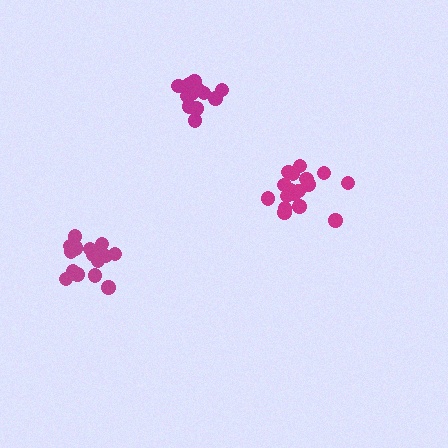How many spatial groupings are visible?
There are 3 spatial groupings.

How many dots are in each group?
Group 1: 17 dots, Group 2: 18 dots, Group 3: 13 dots (48 total).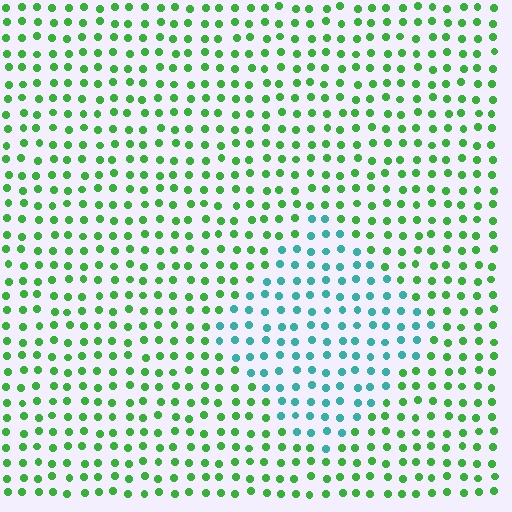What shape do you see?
I see a diamond.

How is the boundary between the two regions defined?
The boundary is defined purely by a slight shift in hue (about 56 degrees). Spacing, size, and orientation are identical on both sides.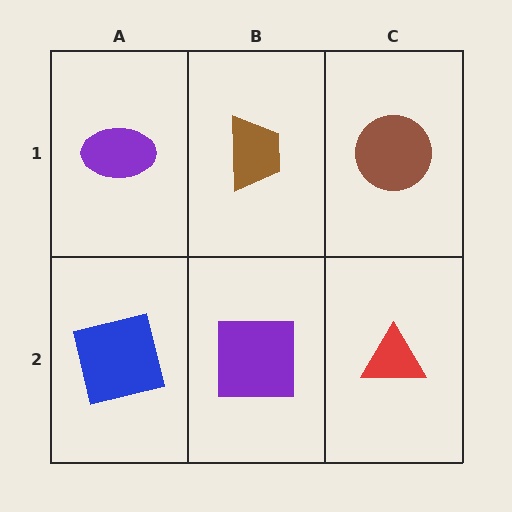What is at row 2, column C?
A red triangle.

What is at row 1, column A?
A purple ellipse.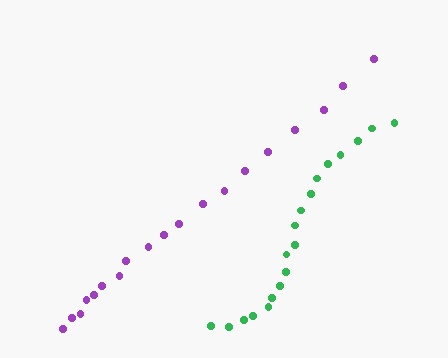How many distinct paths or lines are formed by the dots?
There are 2 distinct paths.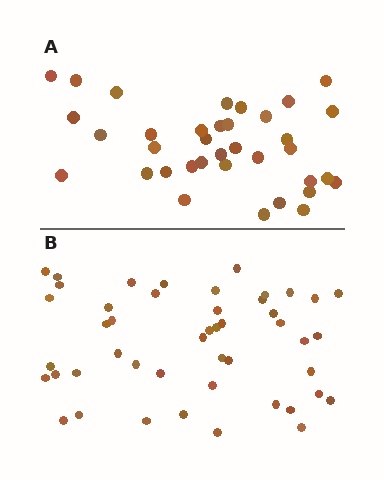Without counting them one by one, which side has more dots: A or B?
Region B (the bottom region) has more dots.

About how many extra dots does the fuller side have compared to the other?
Region B has roughly 12 or so more dots than region A.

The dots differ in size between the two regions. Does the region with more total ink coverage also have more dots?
No. Region A has more total ink coverage because its dots are larger, but region B actually contains more individual dots. Total area can be misleading — the number of items is what matters here.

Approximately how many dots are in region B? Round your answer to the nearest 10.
About 50 dots. (The exact count is 47, which rounds to 50.)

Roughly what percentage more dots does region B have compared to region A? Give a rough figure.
About 30% more.